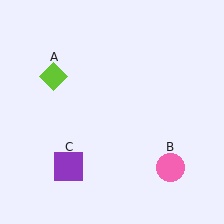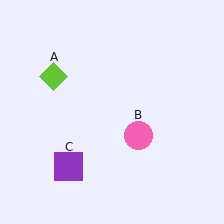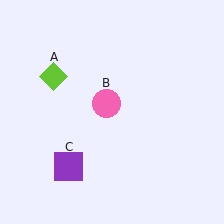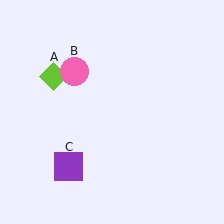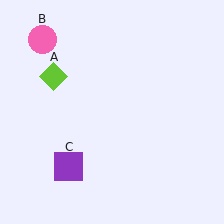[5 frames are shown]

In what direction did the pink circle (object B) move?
The pink circle (object B) moved up and to the left.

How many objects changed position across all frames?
1 object changed position: pink circle (object B).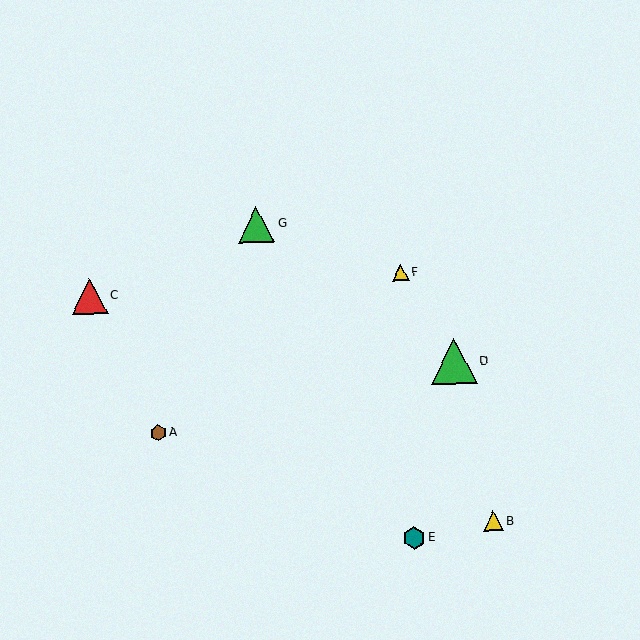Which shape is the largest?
The green triangle (labeled D) is the largest.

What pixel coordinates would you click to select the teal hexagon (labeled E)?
Click at (414, 538) to select the teal hexagon E.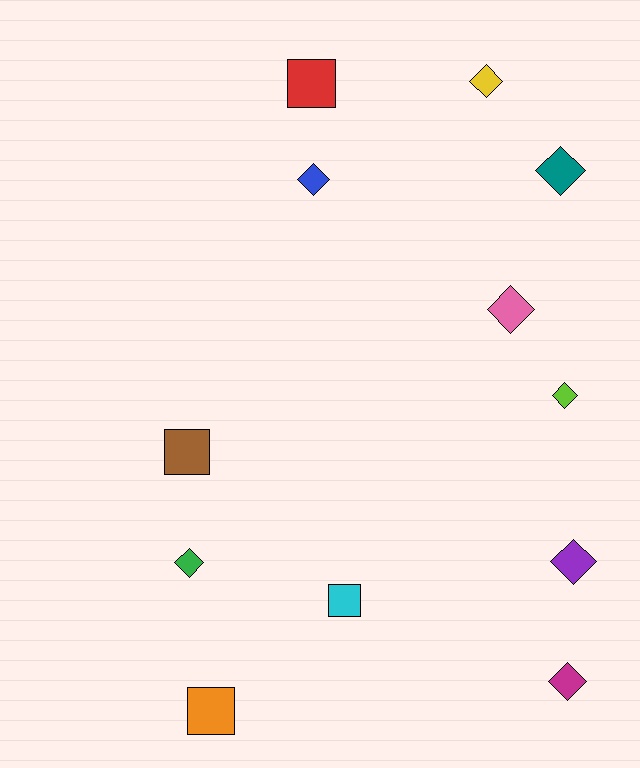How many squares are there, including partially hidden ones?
There are 4 squares.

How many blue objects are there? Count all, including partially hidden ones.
There is 1 blue object.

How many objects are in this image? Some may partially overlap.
There are 12 objects.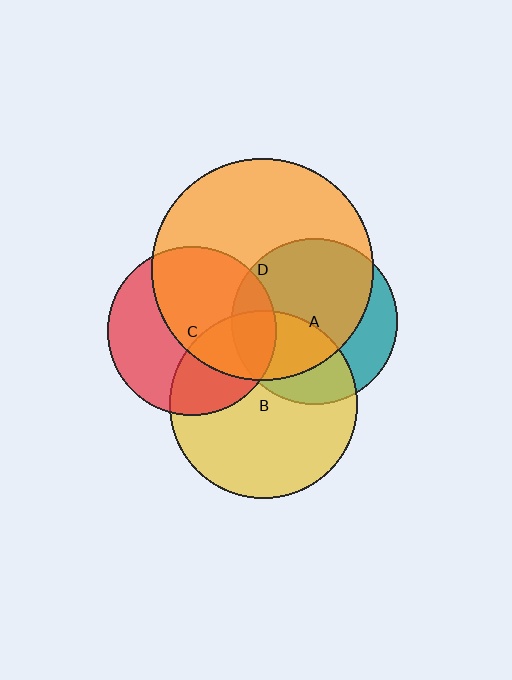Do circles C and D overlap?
Yes.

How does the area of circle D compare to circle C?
Approximately 1.7 times.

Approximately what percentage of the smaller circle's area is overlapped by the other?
Approximately 55%.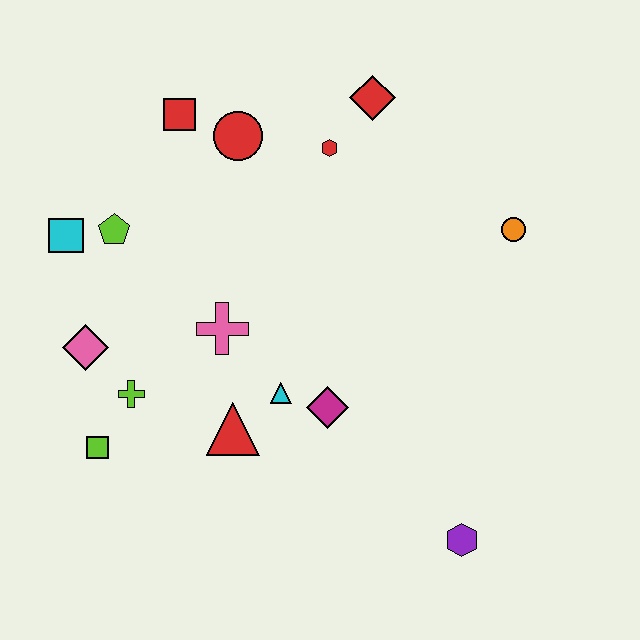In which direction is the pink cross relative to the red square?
The pink cross is below the red square.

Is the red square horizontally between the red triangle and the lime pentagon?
Yes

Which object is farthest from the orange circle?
The lime square is farthest from the orange circle.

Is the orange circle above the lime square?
Yes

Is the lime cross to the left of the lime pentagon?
No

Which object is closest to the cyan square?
The lime pentagon is closest to the cyan square.